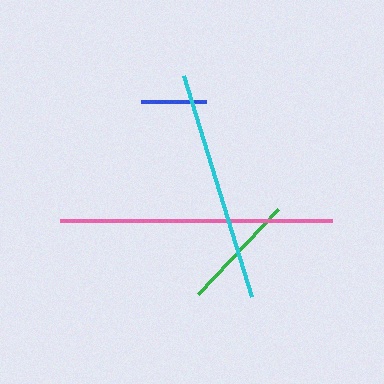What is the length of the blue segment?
The blue segment is approximately 65 pixels long.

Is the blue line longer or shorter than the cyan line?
The cyan line is longer than the blue line.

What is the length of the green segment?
The green segment is approximately 117 pixels long.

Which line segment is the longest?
The pink line is the longest at approximately 272 pixels.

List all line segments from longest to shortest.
From longest to shortest: pink, cyan, green, blue.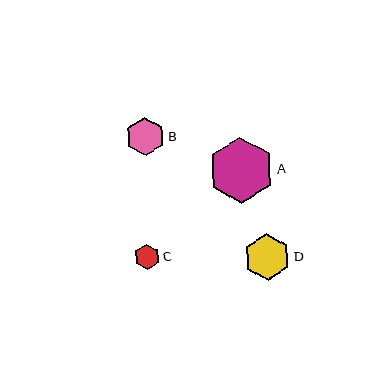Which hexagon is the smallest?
Hexagon C is the smallest with a size of approximately 26 pixels.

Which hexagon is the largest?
Hexagon A is the largest with a size of approximately 66 pixels.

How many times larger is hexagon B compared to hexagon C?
Hexagon B is approximately 1.5 times the size of hexagon C.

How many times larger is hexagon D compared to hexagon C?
Hexagon D is approximately 1.8 times the size of hexagon C.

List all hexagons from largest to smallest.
From largest to smallest: A, D, B, C.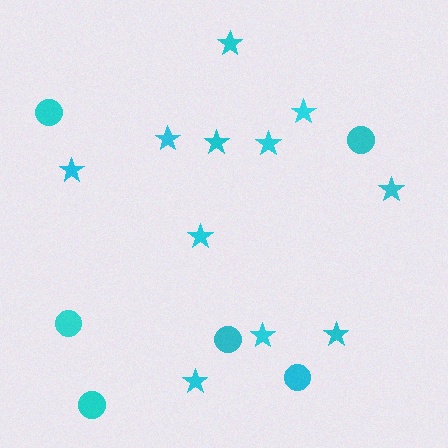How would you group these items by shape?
There are 2 groups: one group of circles (6) and one group of stars (11).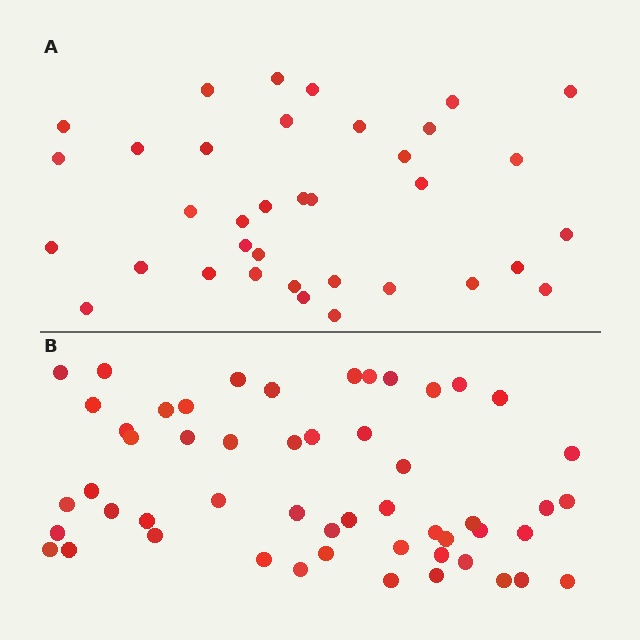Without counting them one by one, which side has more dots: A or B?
Region B (the bottom region) has more dots.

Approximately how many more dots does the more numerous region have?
Region B has approximately 15 more dots than region A.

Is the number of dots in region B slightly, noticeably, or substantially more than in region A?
Region B has substantially more. The ratio is roughly 1.5 to 1.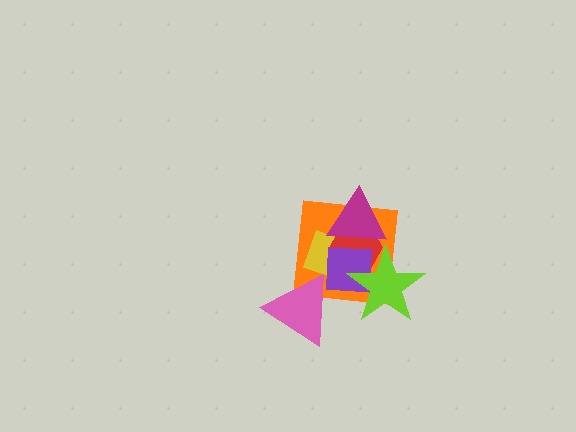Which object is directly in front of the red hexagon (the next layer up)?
The purple square is directly in front of the red hexagon.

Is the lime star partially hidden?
No, no other shape covers it.